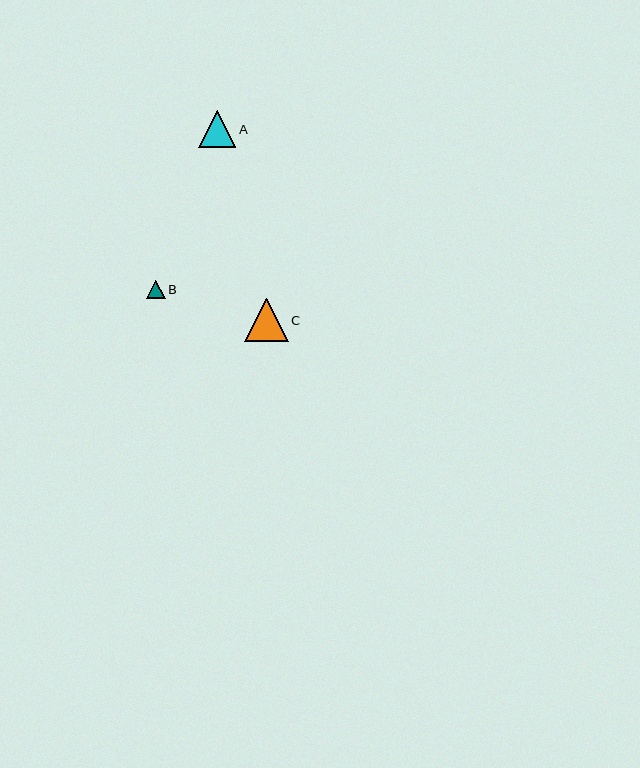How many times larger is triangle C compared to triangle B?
Triangle C is approximately 2.4 times the size of triangle B.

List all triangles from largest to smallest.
From largest to smallest: C, A, B.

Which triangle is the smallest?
Triangle B is the smallest with a size of approximately 18 pixels.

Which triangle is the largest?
Triangle C is the largest with a size of approximately 44 pixels.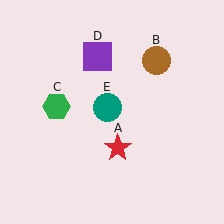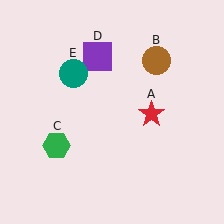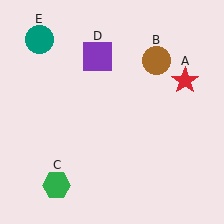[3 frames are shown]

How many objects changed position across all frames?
3 objects changed position: red star (object A), green hexagon (object C), teal circle (object E).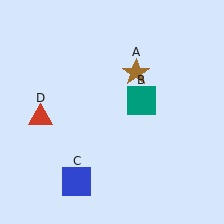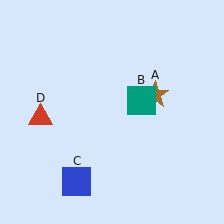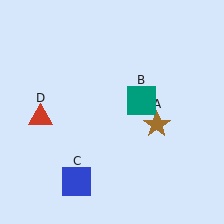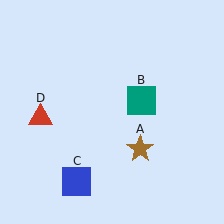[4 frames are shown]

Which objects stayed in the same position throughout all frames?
Teal square (object B) and blue square (object C) and red triangle (object D) remained stationary.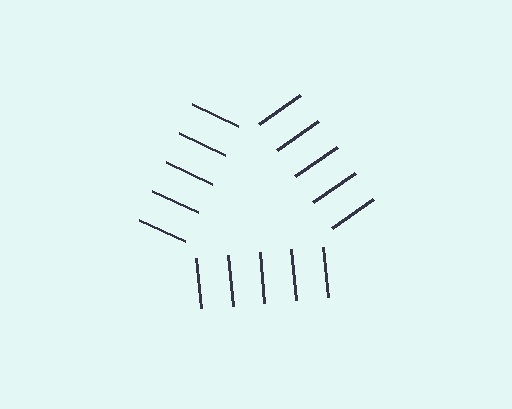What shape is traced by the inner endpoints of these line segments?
An illusory triangle — the line segments terminate on its edges but no continuous stroke is drawn.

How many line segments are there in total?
15 — 5 along each of the 3 edges.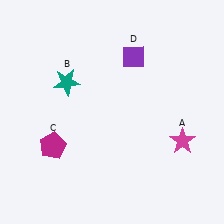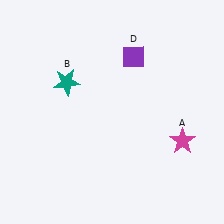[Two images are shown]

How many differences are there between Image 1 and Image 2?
There is 1 difference between the two images.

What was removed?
The magenta pentagon (C) was removed in Image 2.